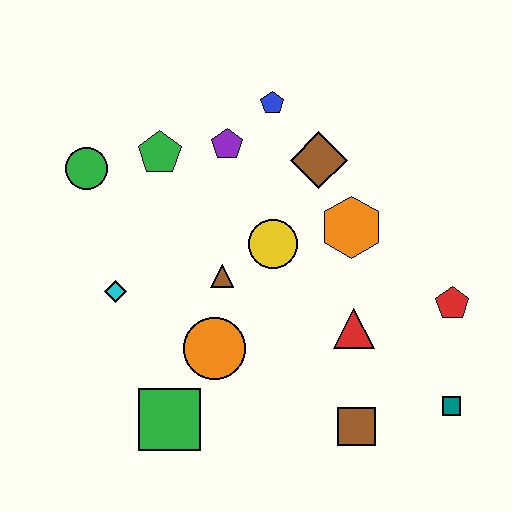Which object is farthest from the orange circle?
The blue pentagon is farthest from the orange circle.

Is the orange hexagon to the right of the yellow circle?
Yes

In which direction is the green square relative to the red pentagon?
The green square is to the left of the red pentagon.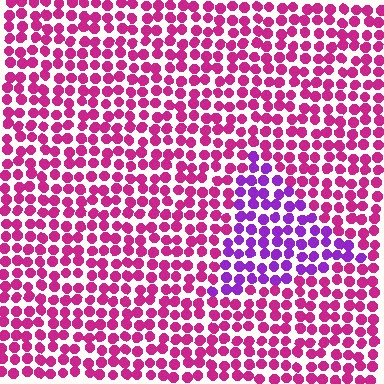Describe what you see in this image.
The image is filled with small magenta elements in a uniform arrangement. A triangle-shaped region is visible where the elements are tinted to a slightly different hue, forming a subtle color boundary.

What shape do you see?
I see a triangle.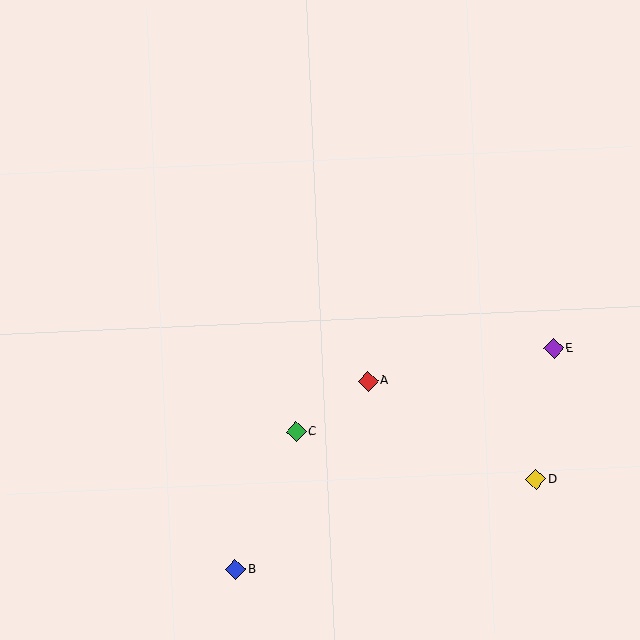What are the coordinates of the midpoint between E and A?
The midpoint between E and A is at (461, 365).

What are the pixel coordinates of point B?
Point B is at (236, 570).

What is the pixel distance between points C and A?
The distance between C and A is 88 pixels.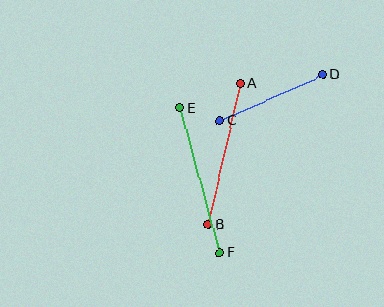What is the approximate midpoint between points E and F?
The midpoint is at approximately (200, 180) pixels.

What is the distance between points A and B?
The distance is approximately 145 pixels.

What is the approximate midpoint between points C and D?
The midpoint is at approximately (271, 98) pixels.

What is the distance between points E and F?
The distance is approximately 150 pixels.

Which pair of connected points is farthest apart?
Points E and F are farthest apart.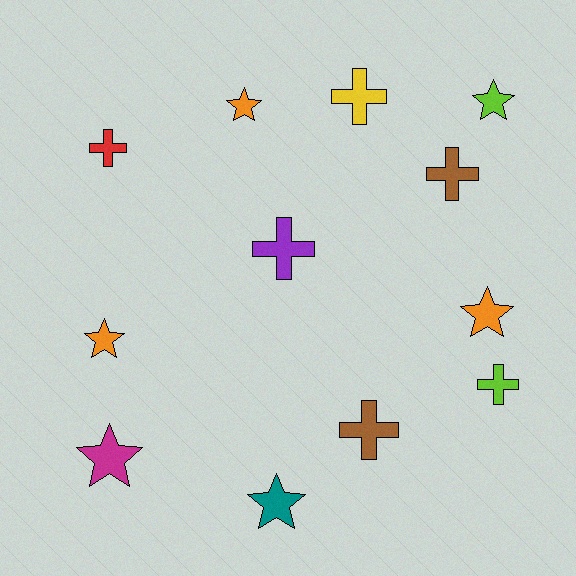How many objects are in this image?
There are 12 objects.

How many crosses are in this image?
There are 6 crosses.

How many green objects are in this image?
There are no green objects.